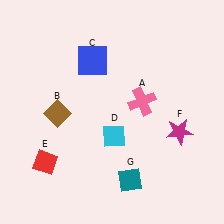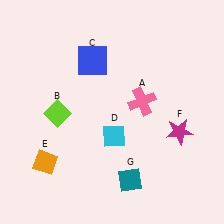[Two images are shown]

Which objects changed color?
B changed from brown to lime. E changed from red to orange.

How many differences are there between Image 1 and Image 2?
There are 2 differences between the two images.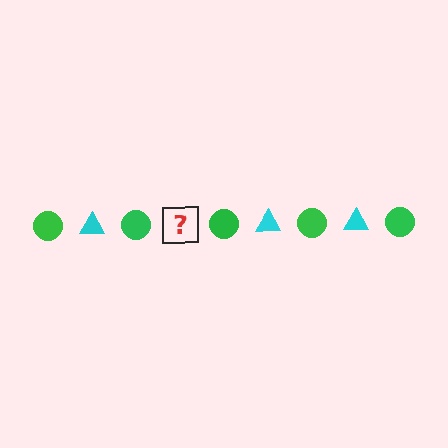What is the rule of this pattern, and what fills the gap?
The rule is that the pattern alternates between green circle and cyan triangle. The gap should be filled with a cyan triangle.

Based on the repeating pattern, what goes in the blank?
The blank should be a cyan triangle.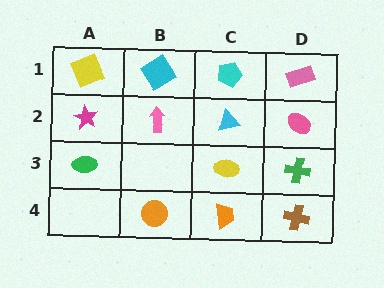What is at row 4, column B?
An orange circle.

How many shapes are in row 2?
4 shapes.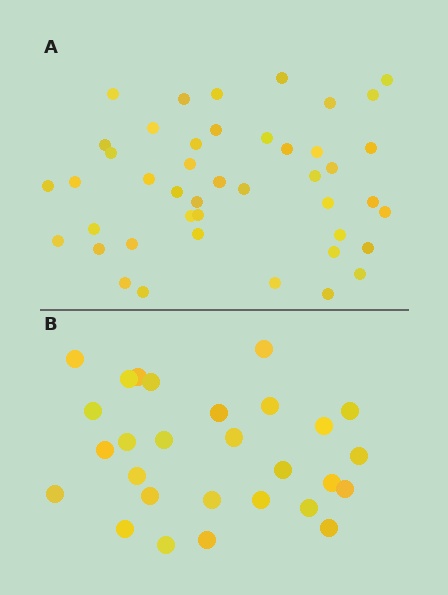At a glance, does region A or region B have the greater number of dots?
Region A (the top region) has more dots.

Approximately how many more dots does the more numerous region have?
Region A has approximately 15 more dots than region B.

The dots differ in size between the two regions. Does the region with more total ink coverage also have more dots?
No. Region B has more total ink coverage because its dots are larger, but region A actually contains more individual dots. Total area can be misleading — the number of items is what matters here.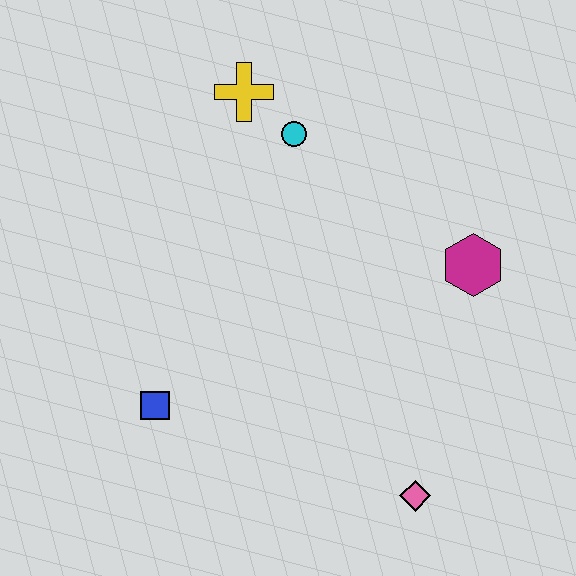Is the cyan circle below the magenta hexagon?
No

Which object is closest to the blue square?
The pink diamond is closest to the blue square.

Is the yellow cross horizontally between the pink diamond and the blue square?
Yes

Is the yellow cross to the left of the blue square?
No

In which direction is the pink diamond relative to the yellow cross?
The pink diamond is below the yellow cross.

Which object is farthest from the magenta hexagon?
The blue square is farthest from the magenta hexagon.